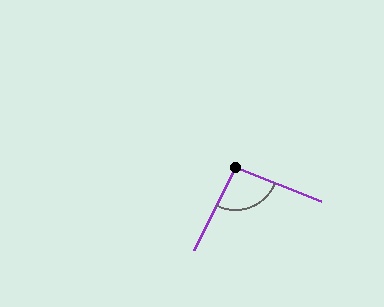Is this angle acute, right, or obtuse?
It is approximately a right angle.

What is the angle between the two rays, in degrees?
Approximately 94 degrees.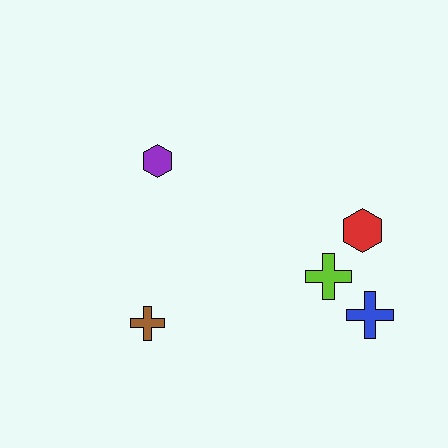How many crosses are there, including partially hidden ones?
There are 3 crosses.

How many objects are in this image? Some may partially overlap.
There are 5 objects.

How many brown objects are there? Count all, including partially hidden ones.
There is 1 brown object.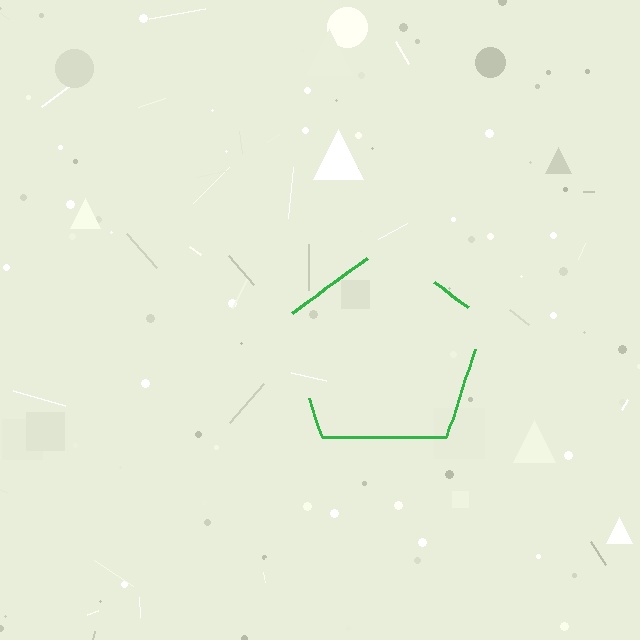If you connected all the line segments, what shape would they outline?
They would outline a pentagon.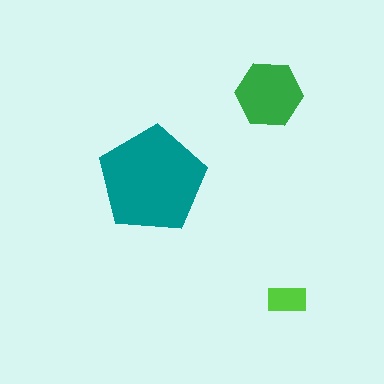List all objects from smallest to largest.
The lime rectangle, the green hexagon, the teal pentagon.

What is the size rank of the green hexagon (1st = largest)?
2nd.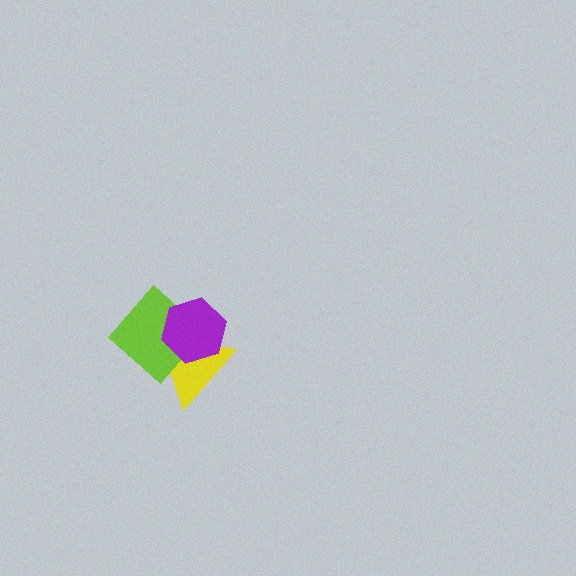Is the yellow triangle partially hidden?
Yes, it is partially covered by another shape.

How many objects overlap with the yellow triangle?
2 objects overlap with the yellow triangle.